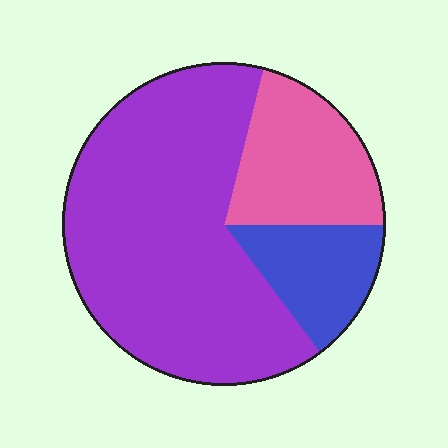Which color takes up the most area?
Purple, at roughly 65%.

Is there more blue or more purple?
Purple.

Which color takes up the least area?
Blue, at roughly 15%.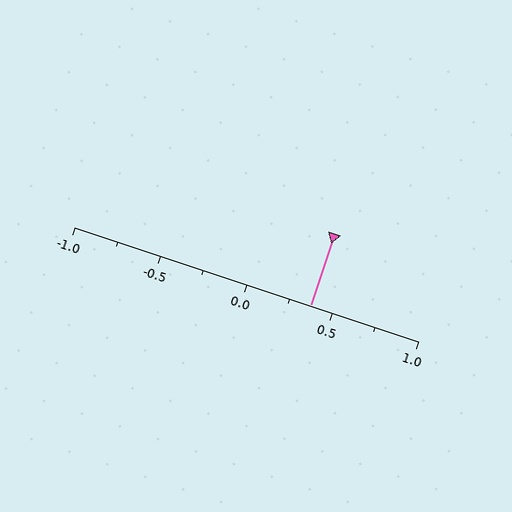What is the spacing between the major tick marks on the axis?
The major ticks are spaced 0.5 apart.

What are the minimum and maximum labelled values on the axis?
The axis runs from -1.0 to 1.0.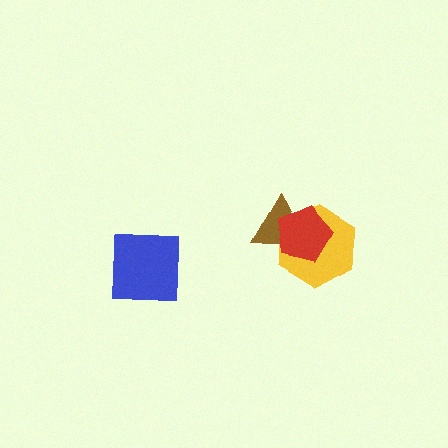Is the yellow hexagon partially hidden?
Yes, it is partially covered by another shape.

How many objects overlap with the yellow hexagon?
2 objects overlap with the yellow hexagon.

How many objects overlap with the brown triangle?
2 objects overlap with the brown triangle.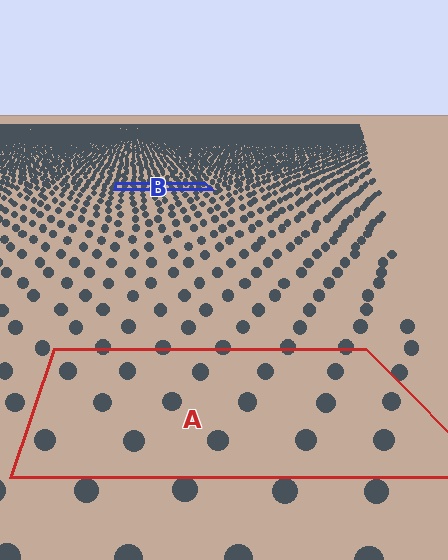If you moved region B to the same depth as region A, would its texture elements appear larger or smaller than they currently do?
They would appear larger. At a closer depth, the same texture elements are projected at a bigger on-screen size.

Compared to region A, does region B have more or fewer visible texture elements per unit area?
Region B has more texture elements per unit area — they are packed more densely because it is farther away.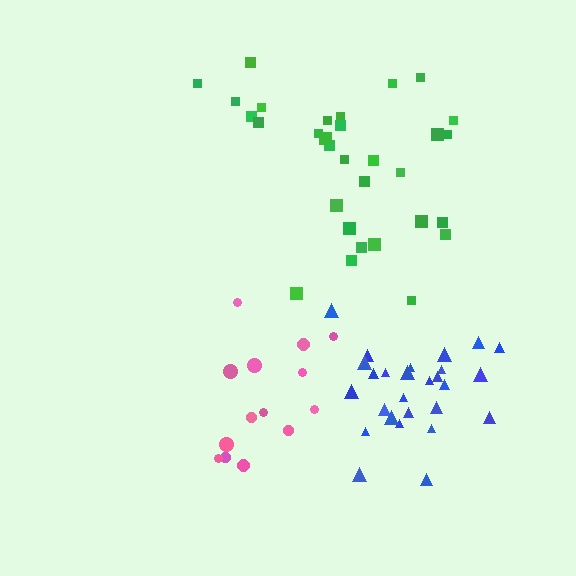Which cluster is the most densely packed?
Blue.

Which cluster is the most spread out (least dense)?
Green.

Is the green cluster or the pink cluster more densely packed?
Pink.